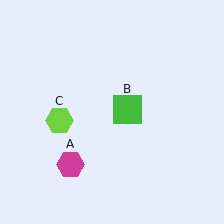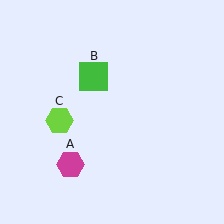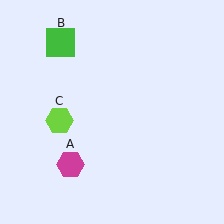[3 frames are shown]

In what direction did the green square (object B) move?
The green square (object B) moved up and to the left.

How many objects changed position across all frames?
1 object changed position: green square (object B).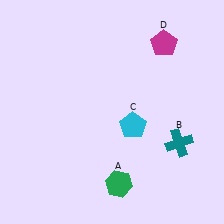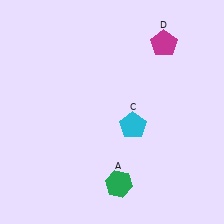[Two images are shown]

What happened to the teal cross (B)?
The teal cross (B) was removed in Image 2. It was in the bottom-right area of Image 1.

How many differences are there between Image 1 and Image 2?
There is 1 difference between the two images.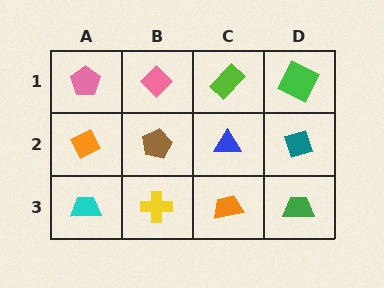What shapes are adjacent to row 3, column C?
A blue triangle (row 2, column C), a yellow cross (row 3, column B), a green trapezoid (row 3, column D).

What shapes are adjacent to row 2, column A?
A pink pentagon (row 1, column A), a cyan trapezoid (row 3, column A), a brown pentagon (row 2, column B).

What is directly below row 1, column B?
A brown pentagon.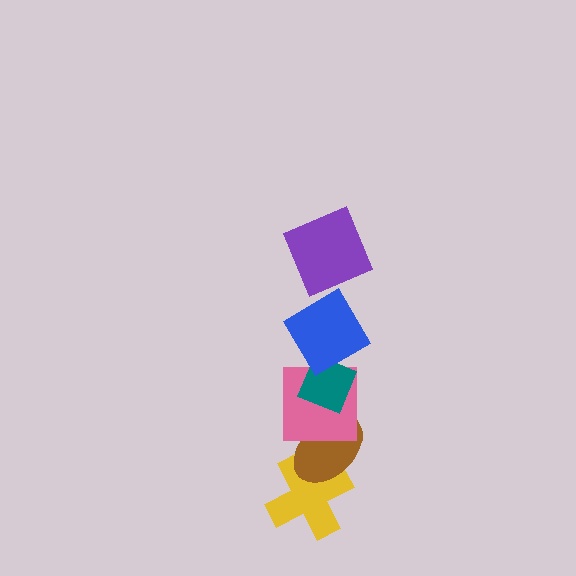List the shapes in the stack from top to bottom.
From top to bottom: the purple square, the blue diamond, the teal diamond, the pink square, the brown ellipse, the yellow cross.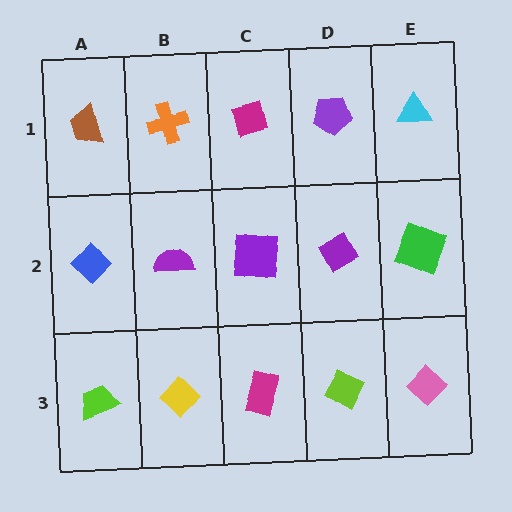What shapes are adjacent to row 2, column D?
A purple pentagon (row 1, column D), a lime diamond (row 3, column D), a purple square (row 2, column C), a green square (row 2, column E).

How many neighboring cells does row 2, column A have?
3.